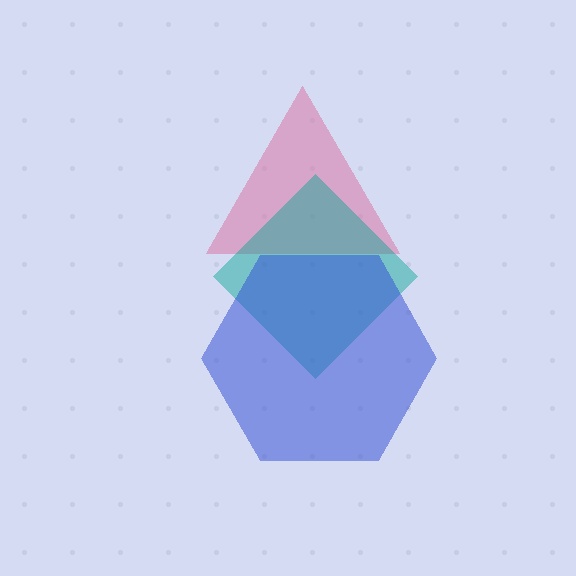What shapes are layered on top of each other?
The layered shapes are: a pink triangle, a teal diamond, a blue hexagon.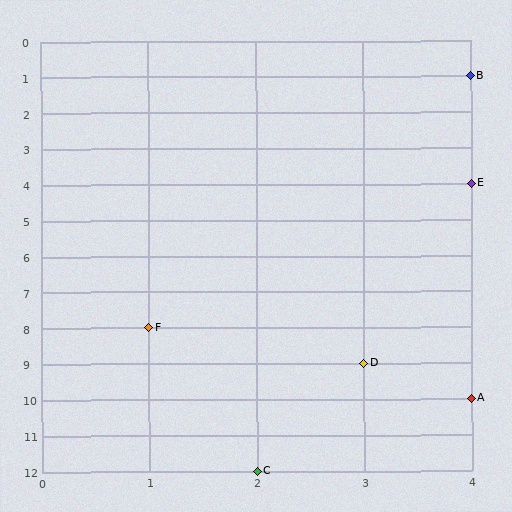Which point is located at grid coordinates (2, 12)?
Point C is at (2, 12).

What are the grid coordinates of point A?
Point A is at grid coordinates (4, 10).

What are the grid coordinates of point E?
Point E is at grid coordinates (4, 4).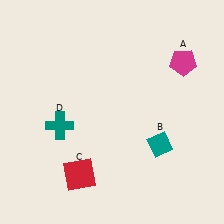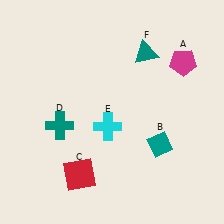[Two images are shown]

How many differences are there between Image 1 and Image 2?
There are 2 differences between the two images.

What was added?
A cyan cross (E), a teal triangle (F) were added in Image 2.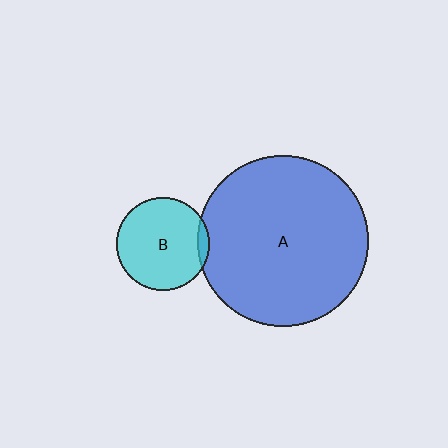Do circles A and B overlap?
Yes.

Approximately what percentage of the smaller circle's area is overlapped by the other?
Approximately 5%.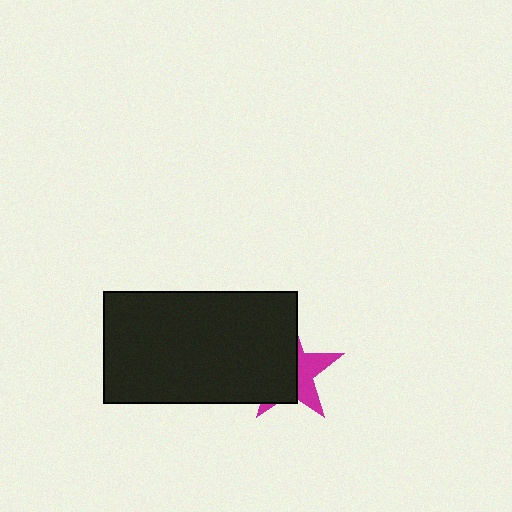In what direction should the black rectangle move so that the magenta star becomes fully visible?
The black rectangle should move left. That is the shortest direction to clear the overlap and leave the magenta star fully visible.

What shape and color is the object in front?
The object in front is a black rectangle.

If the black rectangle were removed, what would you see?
You would see the complete magenta star.